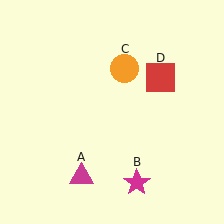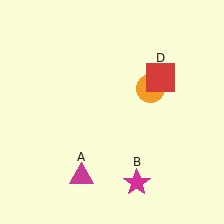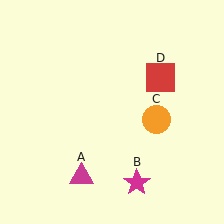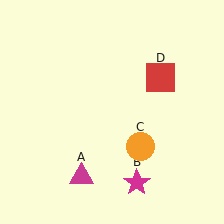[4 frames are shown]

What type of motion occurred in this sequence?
The orange circle (object C) rotated clockwise around the center of the scene.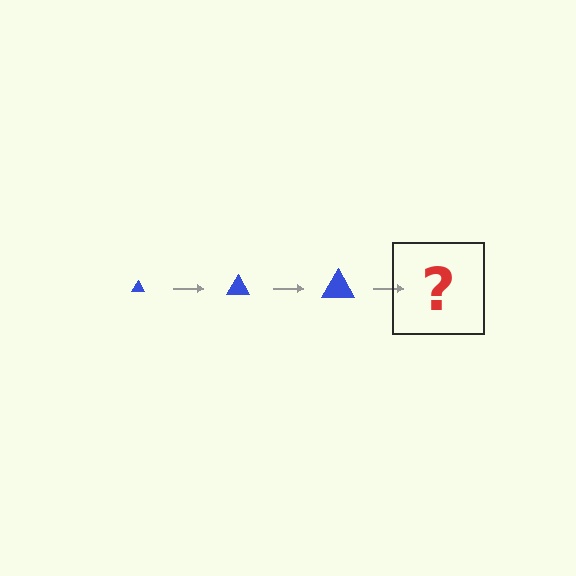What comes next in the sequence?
The next element should be a blue triangle, larger than the previous one.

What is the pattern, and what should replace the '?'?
The pattern is that the triangle gets progressively larger each step. The '?' should be a blue triangle, larger than the previous one.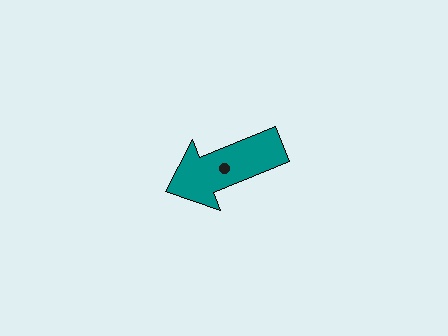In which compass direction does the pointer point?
West.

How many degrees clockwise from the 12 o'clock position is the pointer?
Approximately 248 degrees.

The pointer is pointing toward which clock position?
Roughly 8 o'clock.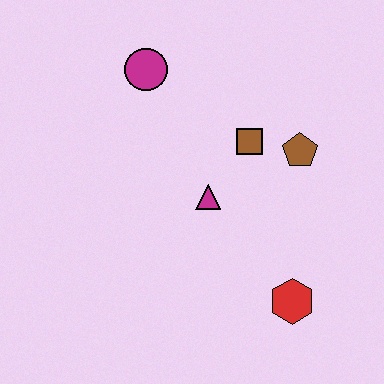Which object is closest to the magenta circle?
The brown square is closest to the magenta circle.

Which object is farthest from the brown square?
The red hexagon is farthest from the brown square.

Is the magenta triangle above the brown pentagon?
No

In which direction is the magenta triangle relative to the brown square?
The magenta triangle is below the brown square.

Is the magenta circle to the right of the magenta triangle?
No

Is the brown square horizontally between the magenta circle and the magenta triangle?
No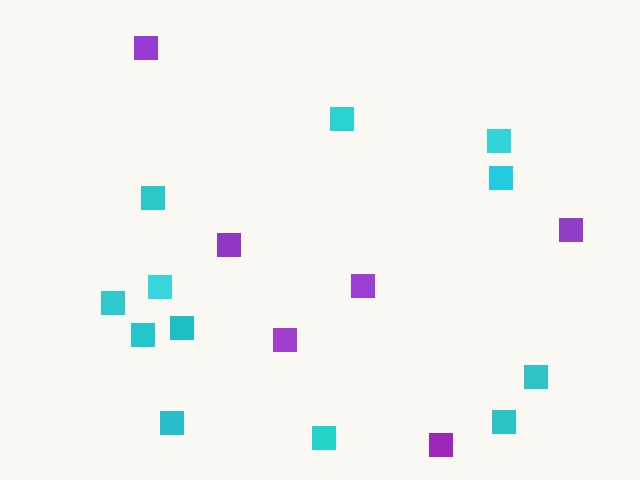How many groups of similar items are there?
There are 2 groups: one group of cyan squares (12) and one group of purple squares (6).